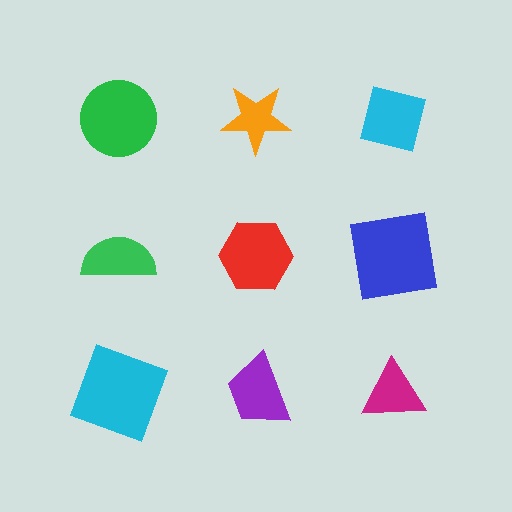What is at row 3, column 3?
A magenta triangle.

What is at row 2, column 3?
A blue square.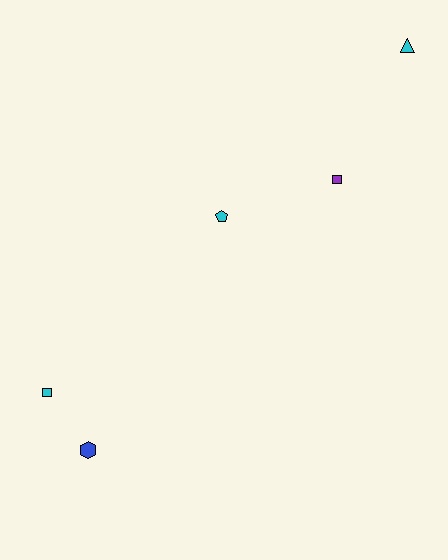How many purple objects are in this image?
There is 1 purple object.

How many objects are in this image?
There are 5 objects.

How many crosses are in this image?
There are no crosses.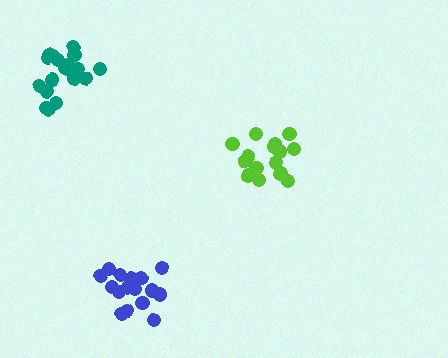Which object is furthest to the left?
The teal cluster is leftmost.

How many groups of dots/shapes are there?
There are 3 groups.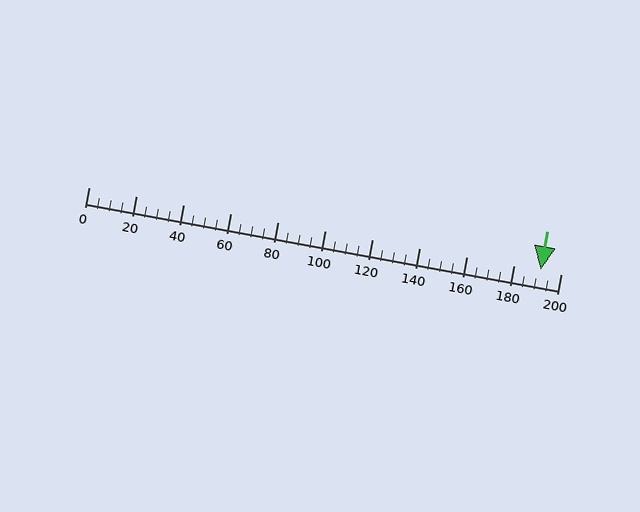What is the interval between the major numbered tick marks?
The major tick marks are spaced 20 units apart.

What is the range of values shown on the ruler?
The ruler shows values from 0 to 200.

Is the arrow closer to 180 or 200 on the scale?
The arrow is closer to 200.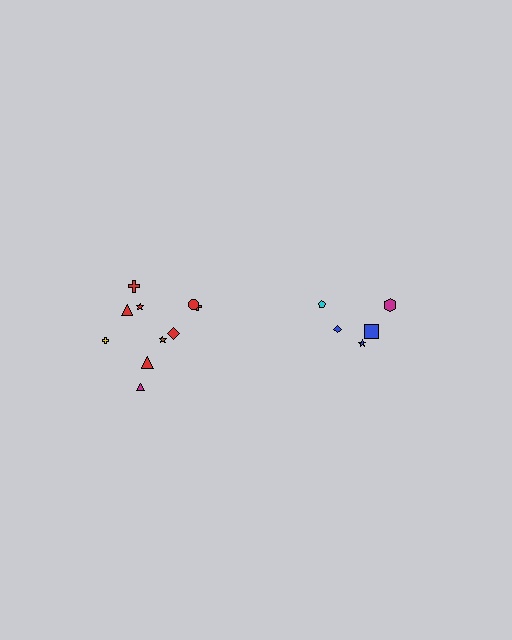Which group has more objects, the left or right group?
The left group.